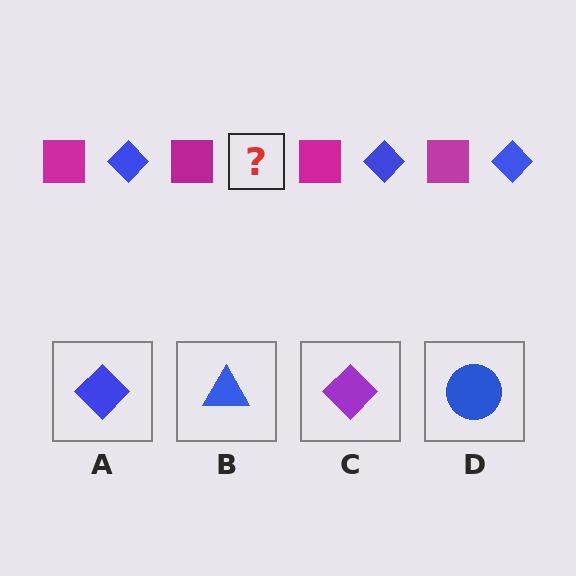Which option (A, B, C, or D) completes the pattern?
A.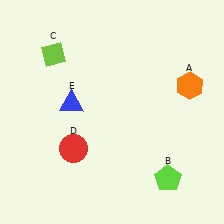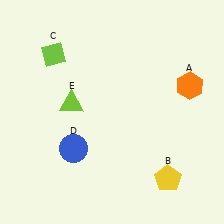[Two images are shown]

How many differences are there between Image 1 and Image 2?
There are 3 differences between the two images.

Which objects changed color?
B changed from lime to yellow. D changed from red to blue. E changed from blue to lime.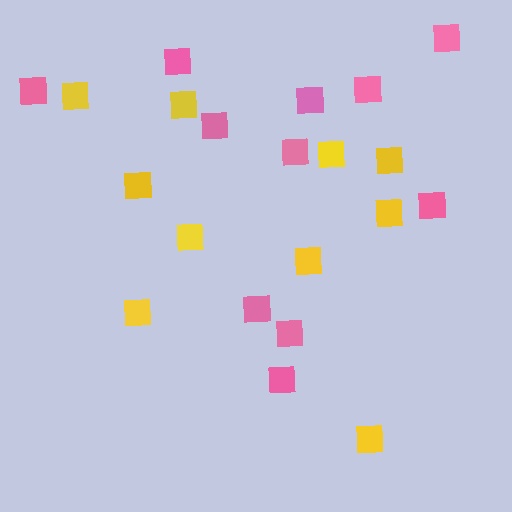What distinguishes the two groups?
There are 2 groups: one group of pink squares (11) and one group of yellow squares (10).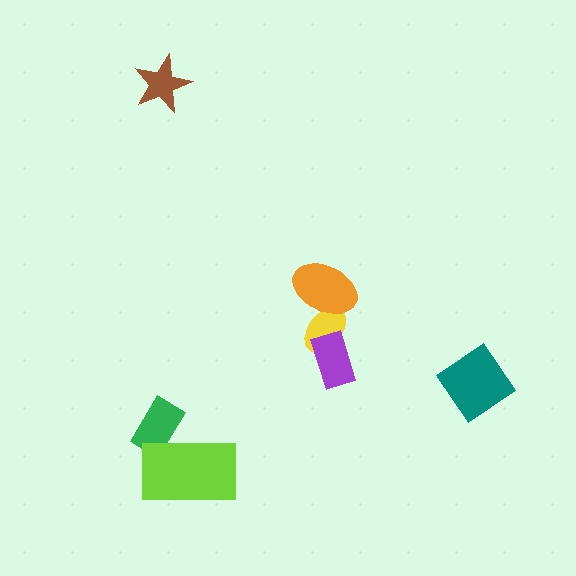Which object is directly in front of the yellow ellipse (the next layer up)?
The orange ellipse is directly in front of the yellow ellipse.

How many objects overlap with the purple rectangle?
1 object overlaps with the purple rectangle.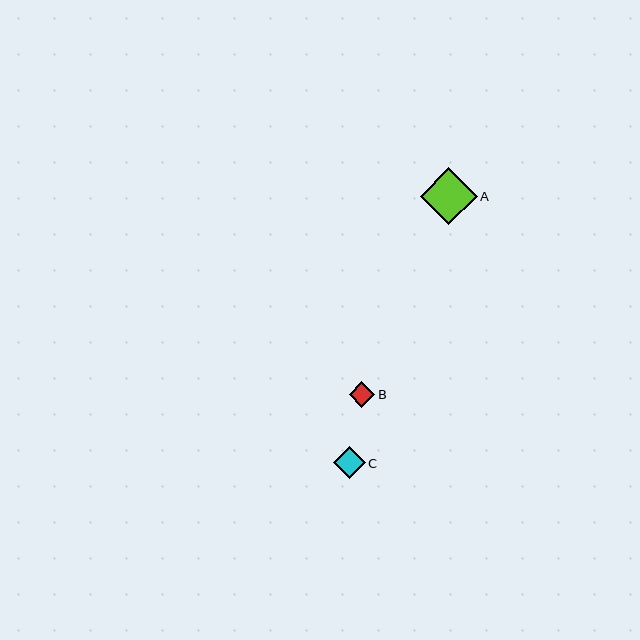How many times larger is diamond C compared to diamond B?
Diamond C is approximately 1.2 times the size of diamond B.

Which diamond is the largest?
Diamond A is the largest with a size of approximately 57 pixels.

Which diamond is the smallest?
Diamond B is the smallest with a size of approximately 26 pixels.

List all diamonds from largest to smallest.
From largest to smallest: A, C, B.